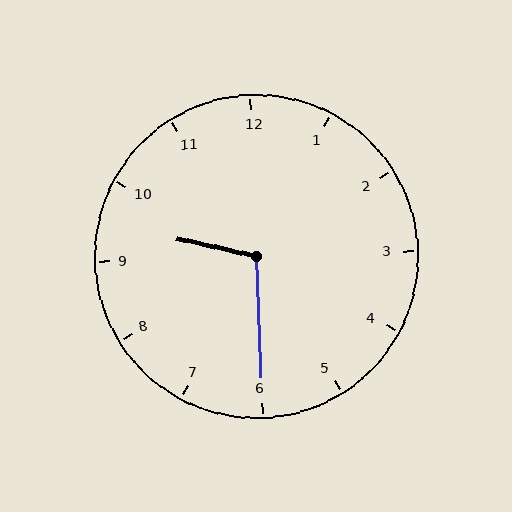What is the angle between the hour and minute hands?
Approximately 105 degrees.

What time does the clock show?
9:30.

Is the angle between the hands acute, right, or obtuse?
It is obtuse.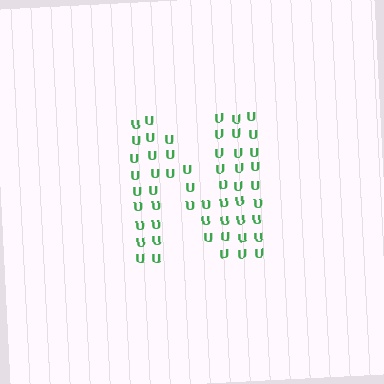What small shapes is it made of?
It is made of small letter U's.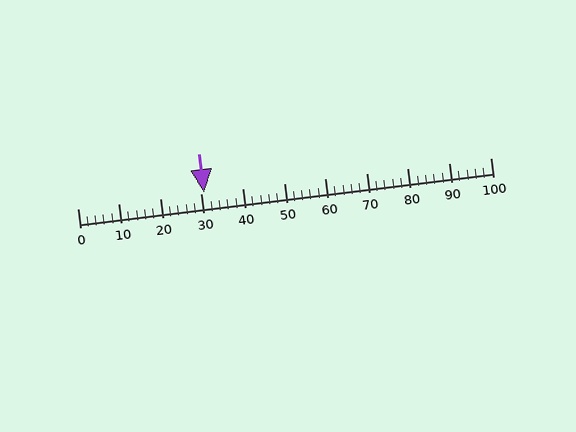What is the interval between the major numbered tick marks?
The major tick marks are spaced 10 units apart.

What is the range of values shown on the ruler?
The ruler shows values from 0 to 100.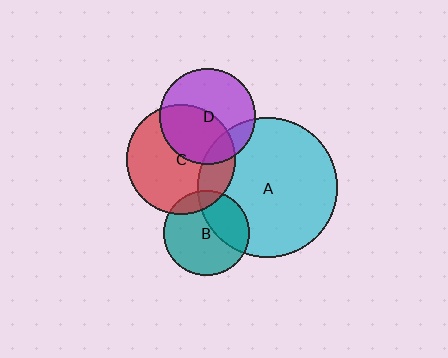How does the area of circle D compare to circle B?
Approximately 1.2 times.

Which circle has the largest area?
Circle A (cyan).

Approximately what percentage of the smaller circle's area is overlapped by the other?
Approximately 15%.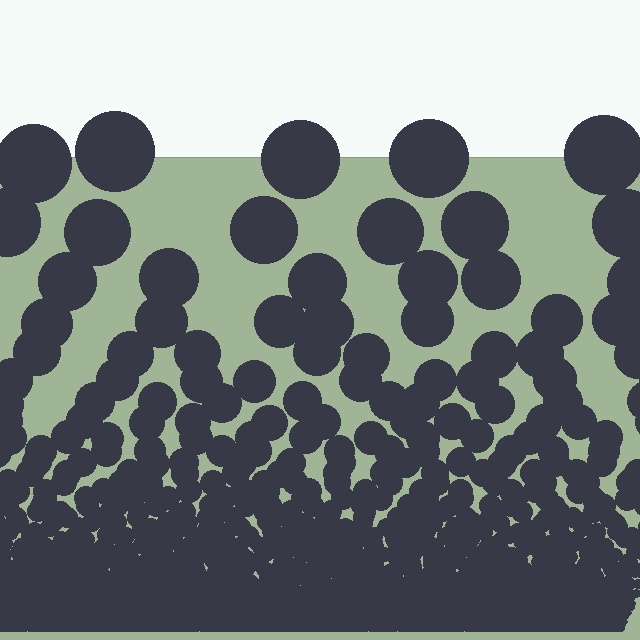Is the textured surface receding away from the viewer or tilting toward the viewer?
The surface appears to tilt toward the viewer. Texture elements get larger and sparser toward the top.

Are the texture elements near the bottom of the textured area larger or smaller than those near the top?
Smaller. The gradient is inverted — elements near the bottom are smaller and denser.